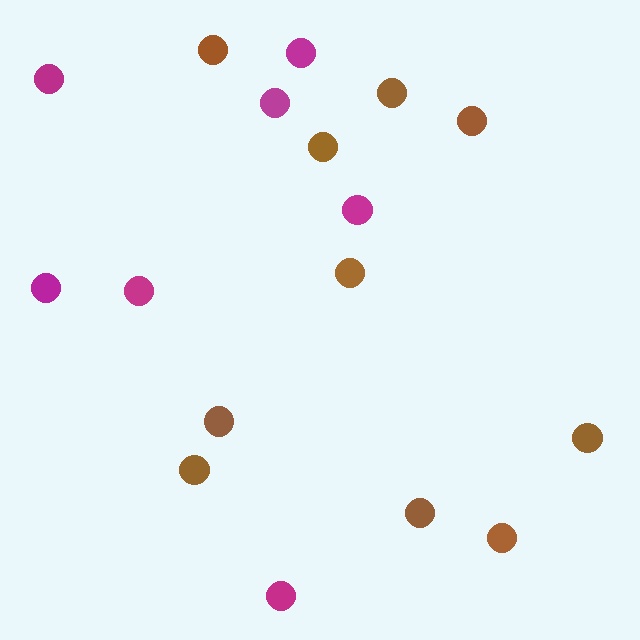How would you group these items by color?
There are 2 groups: one group of brown circles (10) and one group of magenta circles (7).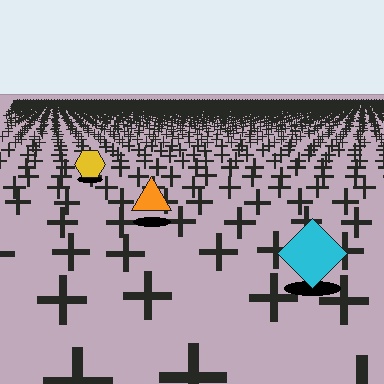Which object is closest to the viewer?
The cyan diamond is closest. The texture marks near it are larger and more spread out.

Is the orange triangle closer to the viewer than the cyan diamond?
No. The cyan diamond is closer — you can tell from the texture gradient: the ground texture is coarser near it.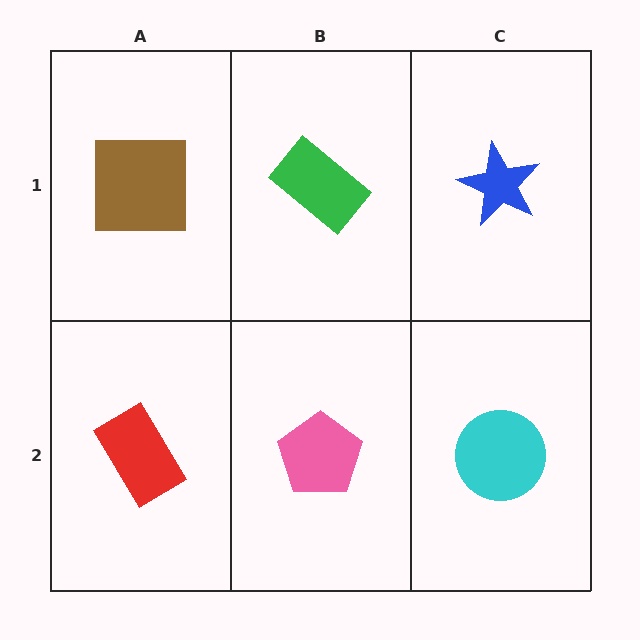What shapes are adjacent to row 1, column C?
A cyan circle (row 2, column C), a green rectangle (row 1, column B).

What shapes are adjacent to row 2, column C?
A blue star (row 1, column C), a pink pentagon (row 2, column B).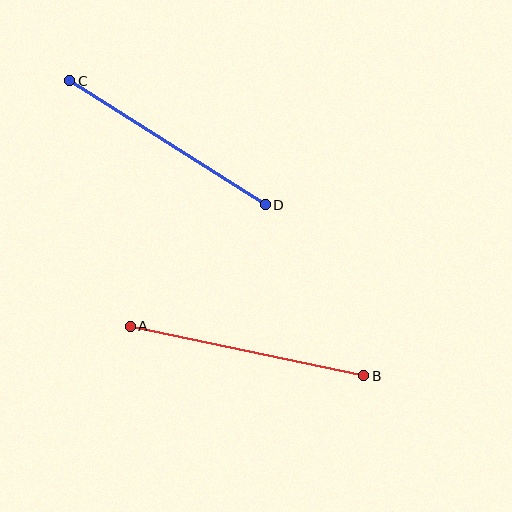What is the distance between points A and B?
The distance is approximately 239 pixels.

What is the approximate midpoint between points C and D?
The midpoint is at approximately (168, 143) pixels.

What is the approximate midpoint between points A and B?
The midpoint is at approximately (247, 351) pixels.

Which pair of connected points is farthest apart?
Points A and B are farthest apart.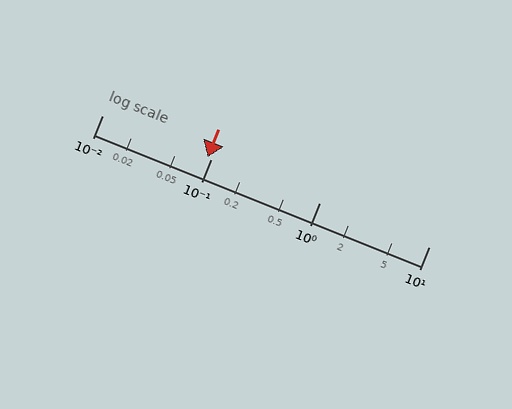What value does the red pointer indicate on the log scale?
The pointer indicates approximately 0.093.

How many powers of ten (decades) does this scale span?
The scale spans 3 decades, from 0.01 to 10.